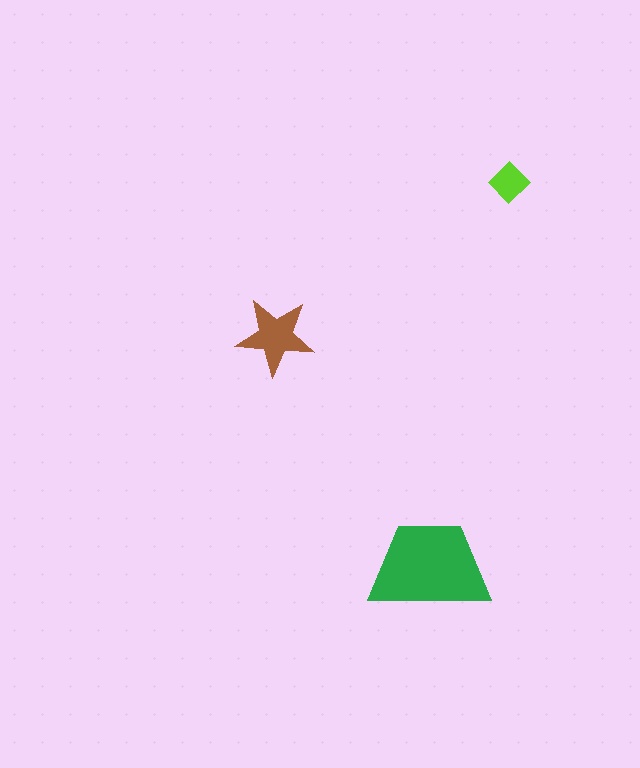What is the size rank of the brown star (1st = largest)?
2nd.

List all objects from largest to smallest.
The green trapezoid, the brown star, the lime diamond.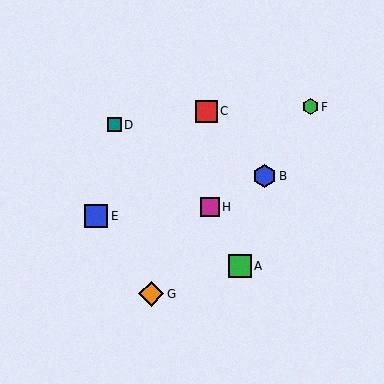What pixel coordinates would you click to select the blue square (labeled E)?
Click at (96, 216) to select the blue square E.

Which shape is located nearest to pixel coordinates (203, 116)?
The red square (labeled C) at (206, 111) is nearest to that location.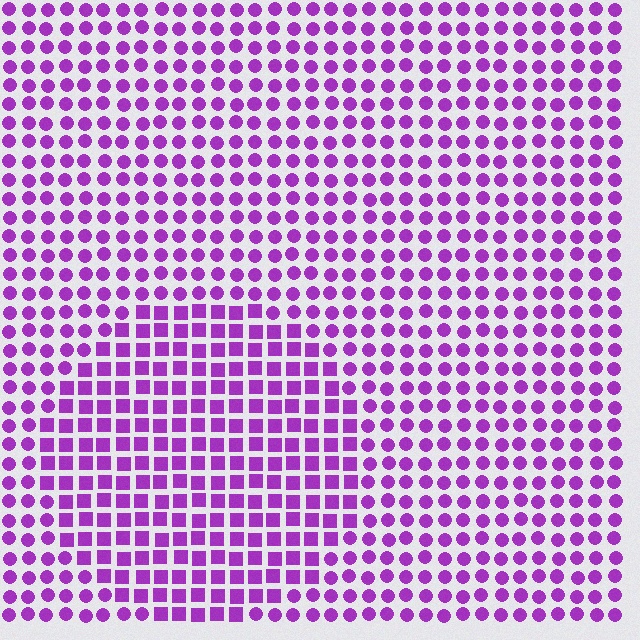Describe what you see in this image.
The image is filled with small purple elements arranged in a uniform grid. A circle-shaped region contains squares, while the surrounding area contains circles. The boundary is defined purely by the change in element shape.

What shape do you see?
I see a circle.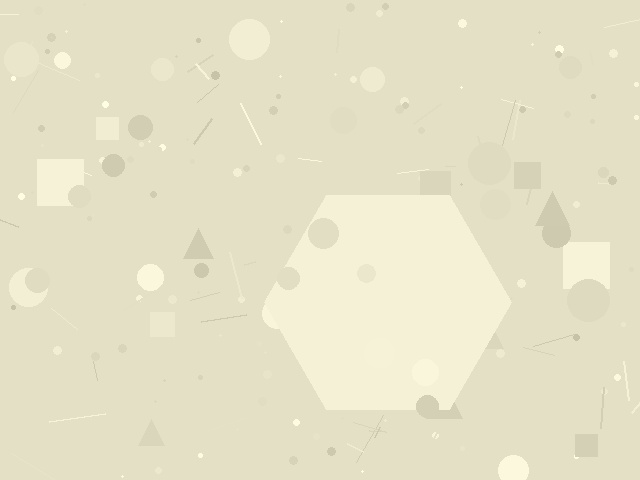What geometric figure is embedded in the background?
A hexagon is embedded in the background.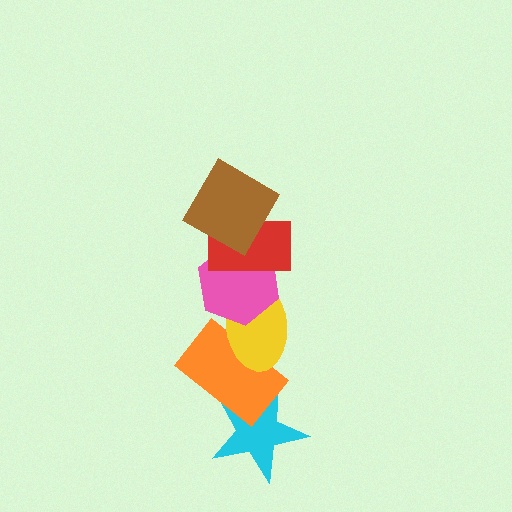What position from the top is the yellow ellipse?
The yellow ellipse is 4th from the top.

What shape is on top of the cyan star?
The orange rectangle is on top of the cyan star.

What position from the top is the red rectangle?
The red rectangle is 2nd from the top.